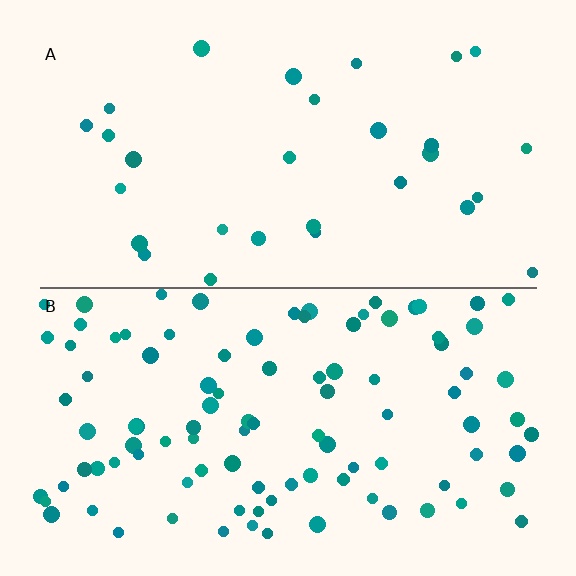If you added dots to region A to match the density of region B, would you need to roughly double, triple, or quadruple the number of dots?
Approximately triple.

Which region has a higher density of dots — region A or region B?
B (the bottom).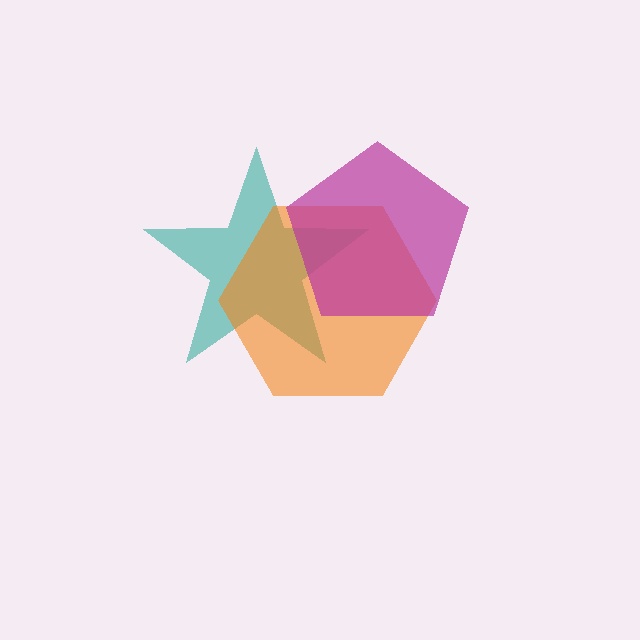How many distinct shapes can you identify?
There are 3 distinct shapes: a teal star, an orange hexagon, a magenta pentagon.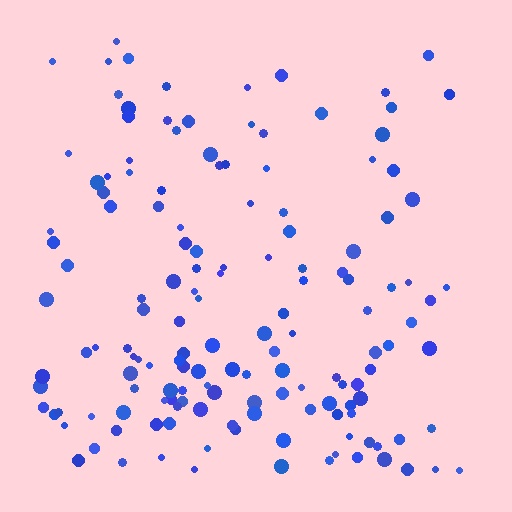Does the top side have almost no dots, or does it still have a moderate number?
Still a moderate number, just noticeably fewer than the bottom.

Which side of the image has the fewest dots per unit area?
The top.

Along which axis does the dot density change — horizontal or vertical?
Vertical.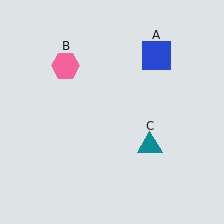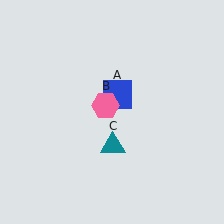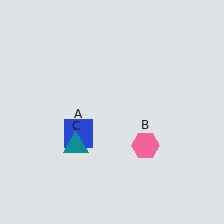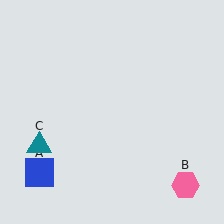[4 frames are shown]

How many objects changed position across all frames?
3 objects changed position: blue square (object A), pink hexagon (object B), teal triangle (object C).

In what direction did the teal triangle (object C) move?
The teal triangle (object C) moved left.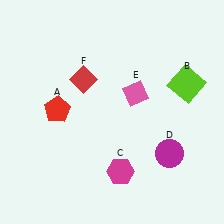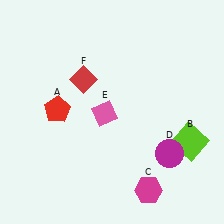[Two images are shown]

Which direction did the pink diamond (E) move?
The pink diamond (E) moved left.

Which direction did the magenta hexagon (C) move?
The magenta hexagon (C) moved right.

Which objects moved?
The objects that moved are: the lime square (B), the magenta hexagon (C), the pink diamond (E).